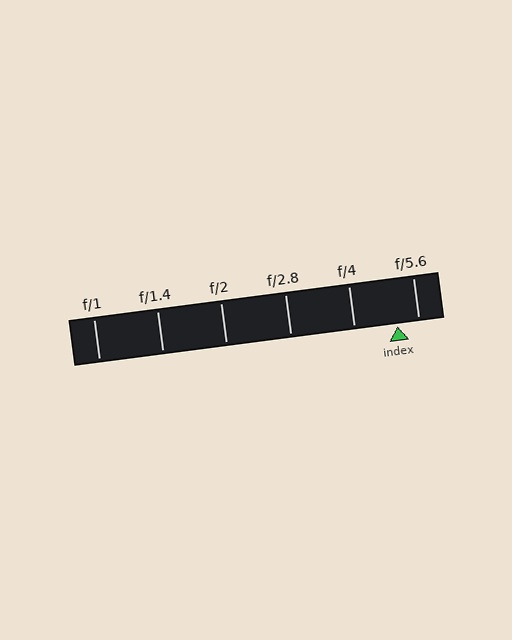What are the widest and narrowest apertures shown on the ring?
The widest aperture shown is f/1 and the narrowest is f/5.6.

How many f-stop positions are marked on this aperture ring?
There are 6 f-stop positions marked.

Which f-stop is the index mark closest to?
The index mark is closest to f/5.6.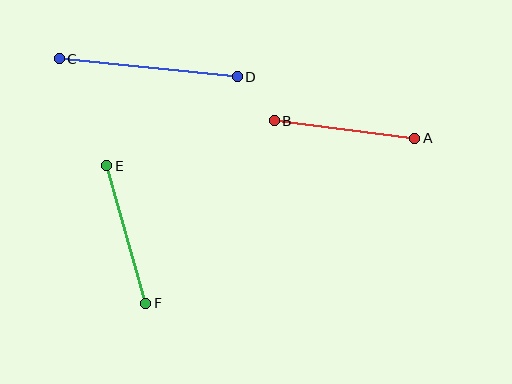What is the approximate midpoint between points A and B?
The midpoint is at approximately (344, 130) pixels.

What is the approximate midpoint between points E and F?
The midpoint is at approximately (126, 235) pixels.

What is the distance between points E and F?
The distance is approximately 143 pixels.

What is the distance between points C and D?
The distance is approximately 179 pixels.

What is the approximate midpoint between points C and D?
The midpoint is at approximately (148, 68) pixels.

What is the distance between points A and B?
The distance is approximately 142 pixels.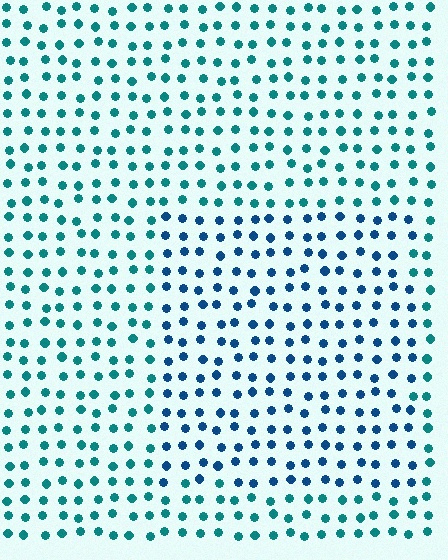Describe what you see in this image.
The image is filled with small teal elements in a uniform arrangement. A rectangle-shaped region is visible where the elements are tinted to a slightly different hue, forming a subtle color boundary.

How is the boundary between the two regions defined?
The boundary is defined purely by a slight shift in hue (about 32 degrees). Spacing, size, and orientation are identical on both sides.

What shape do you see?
I see a rectangle.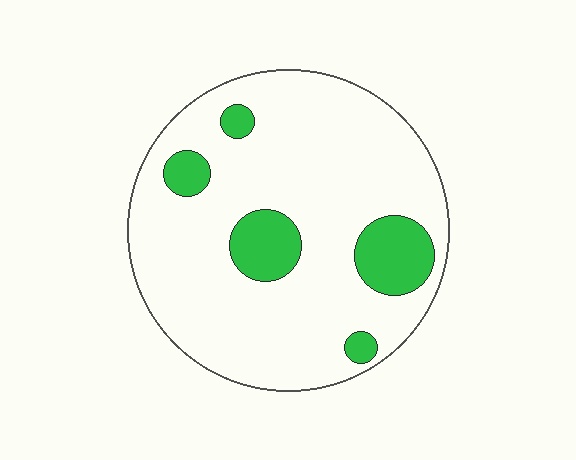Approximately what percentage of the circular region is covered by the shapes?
Approximately 15%.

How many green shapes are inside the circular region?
5.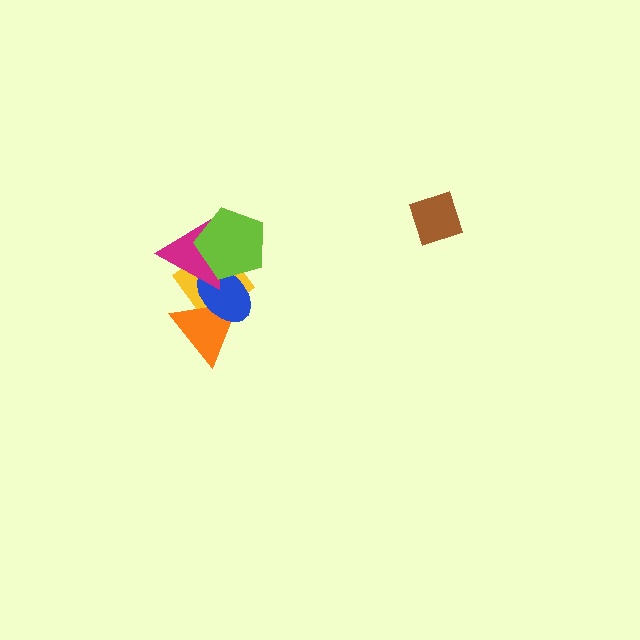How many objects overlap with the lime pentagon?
3 objects overlap with the lime pentagon.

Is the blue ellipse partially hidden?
Yes, it is partially covered by another shape.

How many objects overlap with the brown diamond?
0 objects overlap with the brown diamond.